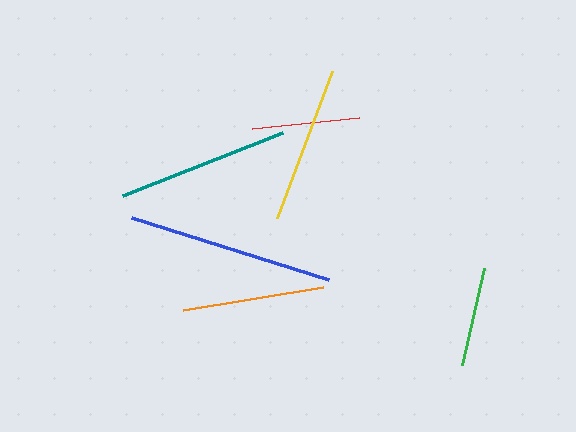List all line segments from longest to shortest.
From longest to shortest: blue, teal, yellow, orange, red, green.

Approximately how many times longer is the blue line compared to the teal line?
The blue line is approximately 1.2 times the length of the teal line.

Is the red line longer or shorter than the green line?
The red line is longer than the green line.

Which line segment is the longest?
The blue line is the longest at approximately 206 pixels.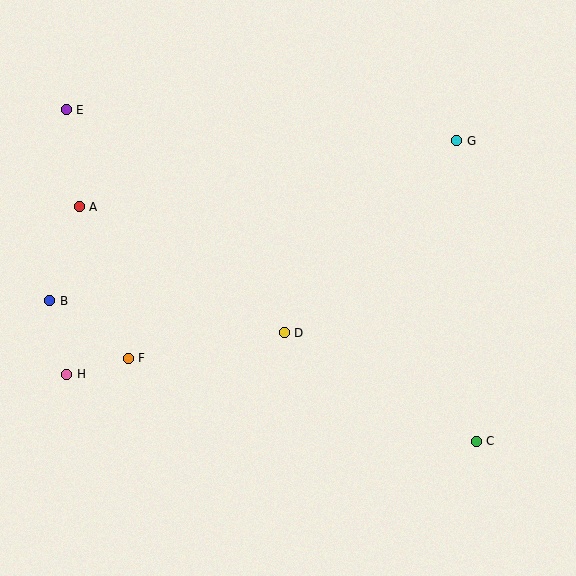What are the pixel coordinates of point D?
Point D is at (284, 333).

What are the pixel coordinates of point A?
Point A is at (79, 207).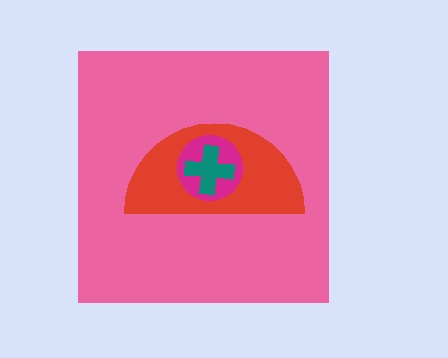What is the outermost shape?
The pink square.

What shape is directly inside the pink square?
The red semicircle.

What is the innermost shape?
The teal cross.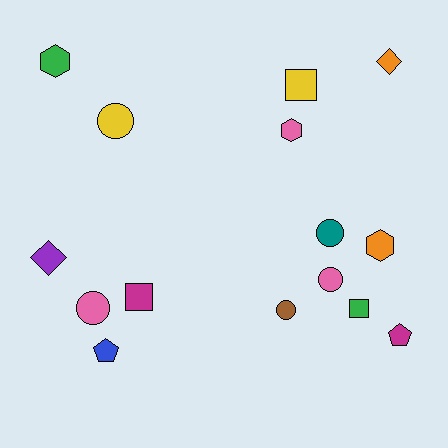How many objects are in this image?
There are 15 objects.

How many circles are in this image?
There are 5 circles.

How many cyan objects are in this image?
There are no cyan objects.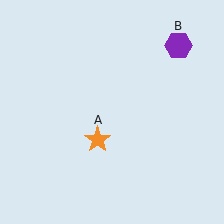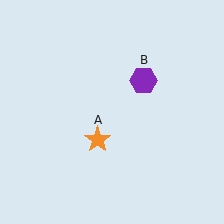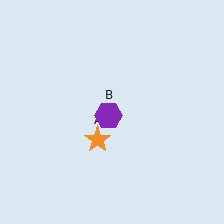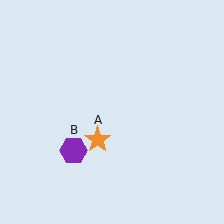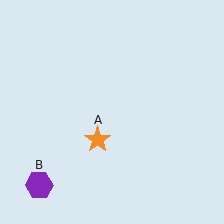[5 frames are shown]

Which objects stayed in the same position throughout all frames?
Orange star (object A) remained stationary.